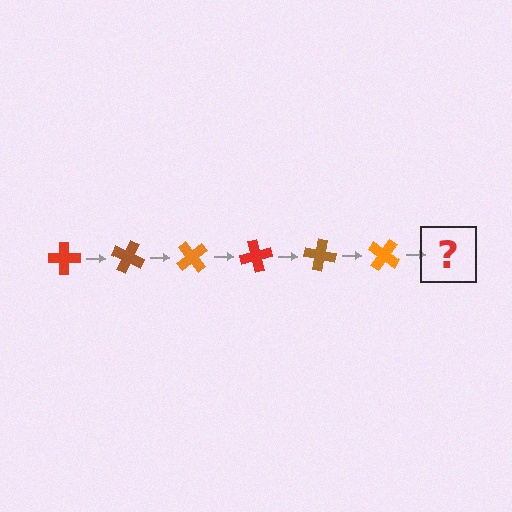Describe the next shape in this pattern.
It should be a red cross, rotated 150 degrees from the start.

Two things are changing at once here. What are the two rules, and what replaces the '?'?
The two rules are that it rotates 25 degrees each step and the color cycles through red, brown, and orange. The '?' should be a red cross, rotated 150 degrees from the start.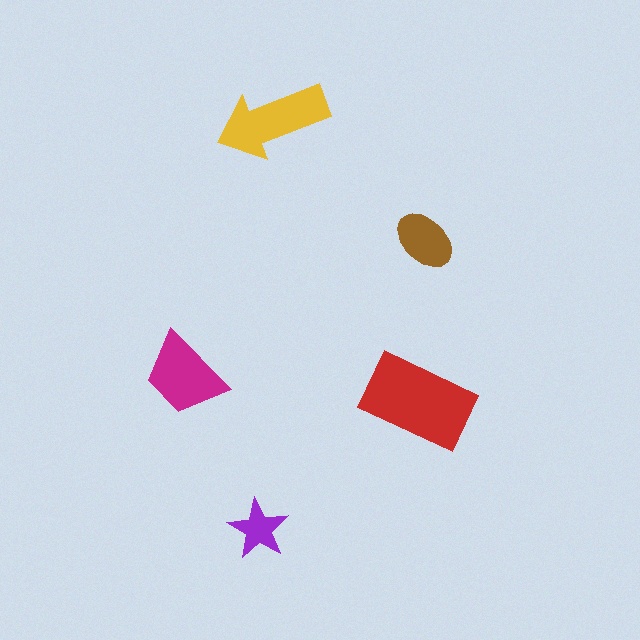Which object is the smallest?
The purple star.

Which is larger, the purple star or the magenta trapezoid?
The magenta trapezoid.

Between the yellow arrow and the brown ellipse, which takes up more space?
The yellow arrow.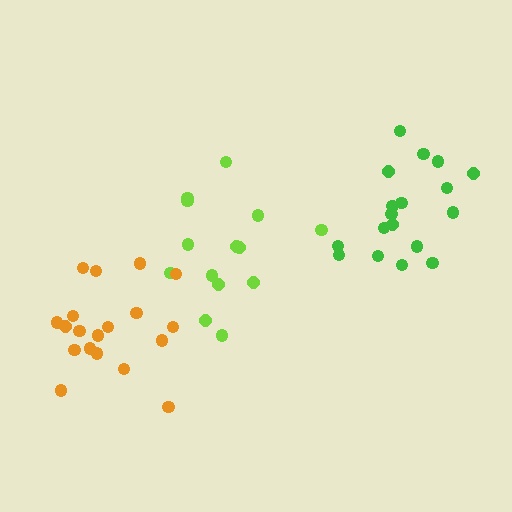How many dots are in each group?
Group 1: 18 dots, Group 2: 14 dots, Group 3: 19 dots (51 total).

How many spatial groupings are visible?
There are 3 spatial groupings.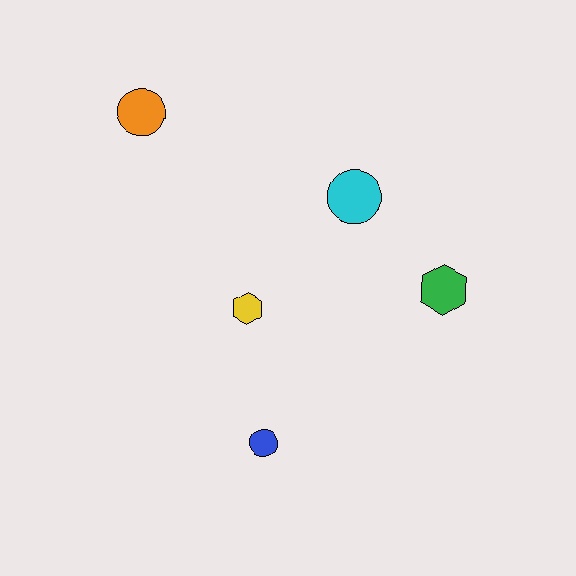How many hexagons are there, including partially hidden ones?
There are 2 hexagons.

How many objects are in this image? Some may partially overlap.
There are 5 objects.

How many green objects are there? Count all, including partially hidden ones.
There is 1 green object.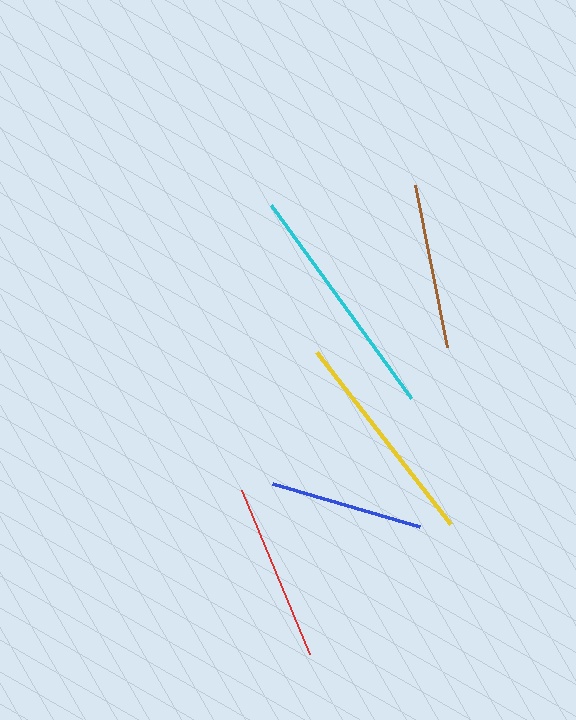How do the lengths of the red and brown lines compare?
The red and brown lines are approximately the same length.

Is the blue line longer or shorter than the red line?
The red line is longer than the blue line.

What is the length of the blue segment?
The blue segment is approximately 153 pixels long.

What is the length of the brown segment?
The brown segment is approximately 165 pixels long.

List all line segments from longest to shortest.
From longest to shortest: cyan, yellow, red, brown, blue.